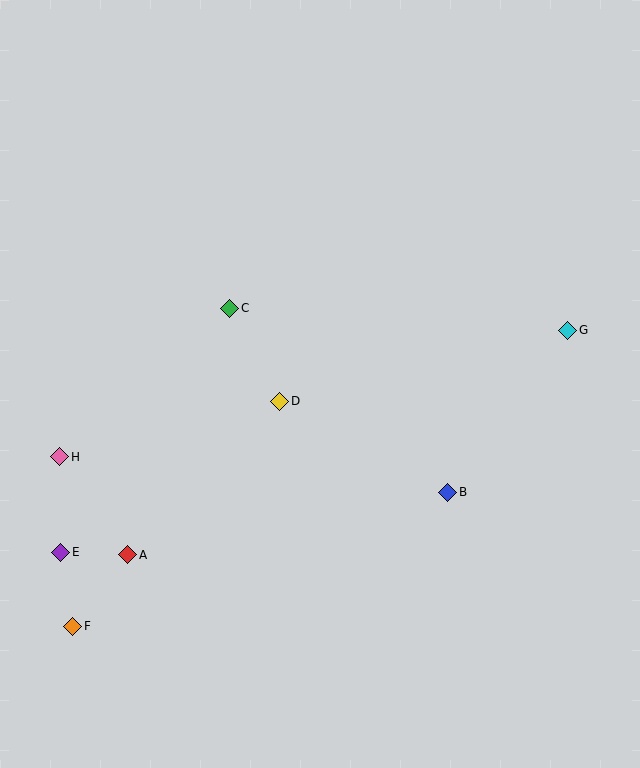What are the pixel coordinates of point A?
Point A is at (128, 555).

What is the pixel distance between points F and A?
The distance between F and A is 90 pixels.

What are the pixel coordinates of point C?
Point C is at (230, 308).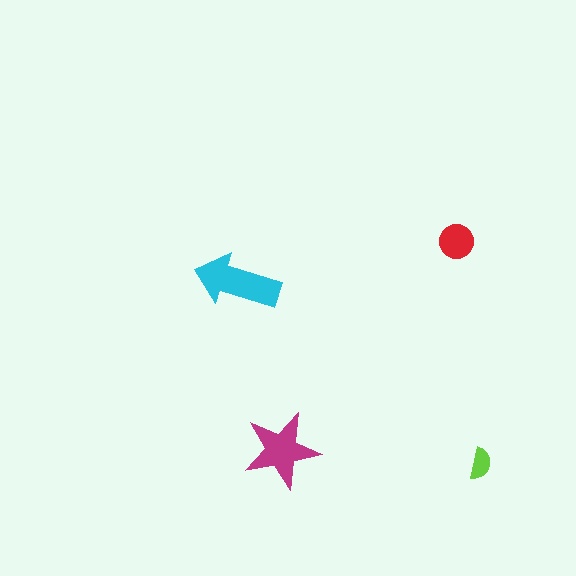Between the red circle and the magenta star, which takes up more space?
The magenta star.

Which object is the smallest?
The lime semicircle.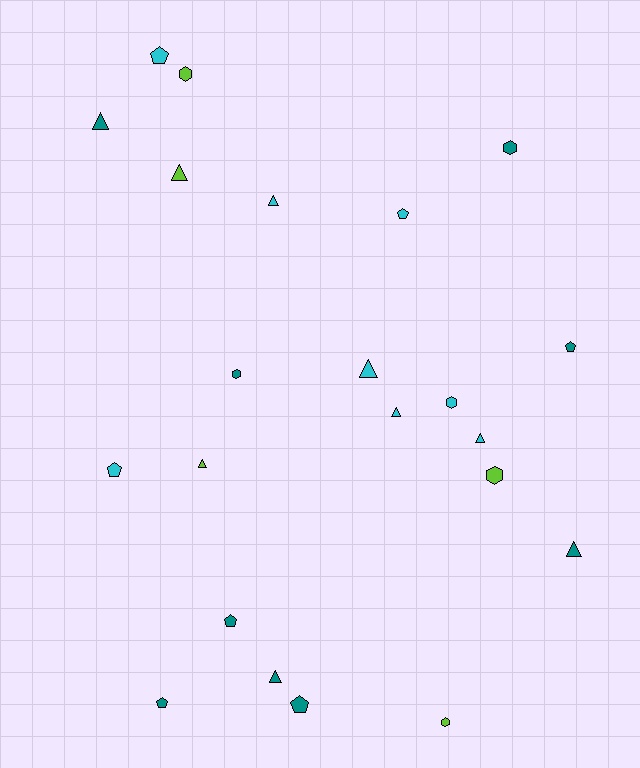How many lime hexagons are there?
There are 3 lime hexagons.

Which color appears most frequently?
Teal, with 9 objects.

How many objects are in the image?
There are 22 objects.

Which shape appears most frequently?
Triangle, with 9 objects.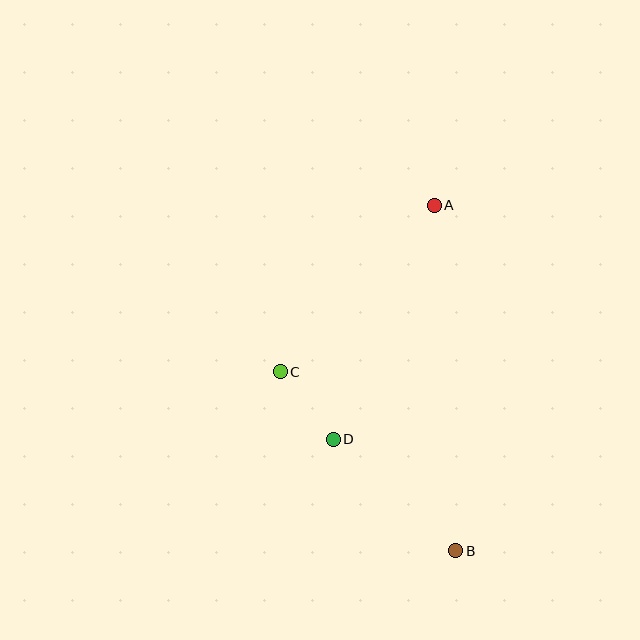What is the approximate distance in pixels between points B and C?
The distance between B and C is approximately 250 pixels.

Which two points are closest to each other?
Points C and D are closest to each other.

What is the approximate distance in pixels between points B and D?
The distance between B and D is approximately 166 pixels.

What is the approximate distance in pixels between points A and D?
The distance between A and D is approximately 255 pixels.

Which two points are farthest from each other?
Points A and B are farthest from each other.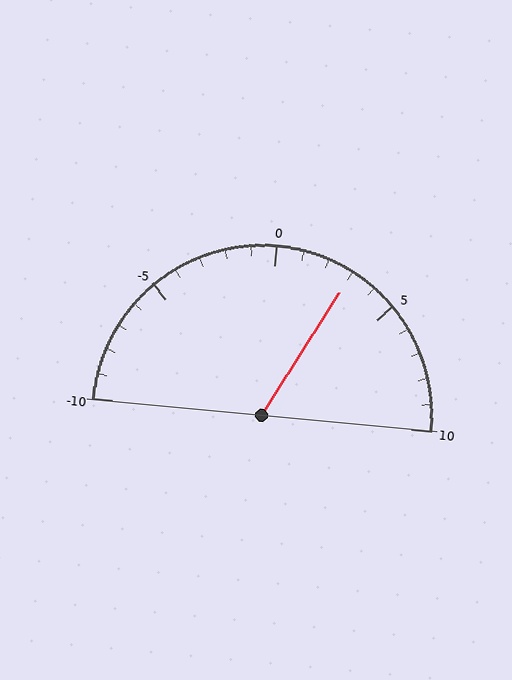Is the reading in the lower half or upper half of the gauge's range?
The reading is in the upper half of the range (-10 to 10).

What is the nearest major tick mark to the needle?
The nearest major tick mark is 5.